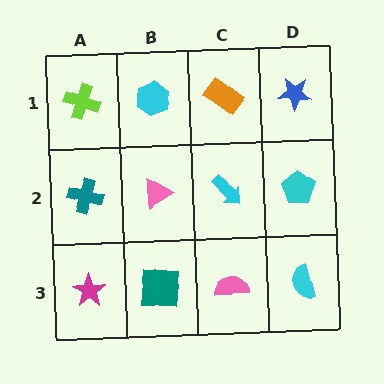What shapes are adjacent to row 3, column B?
A pink triangle (row 2, column B), a magenta star (row 3, column A), a pink semicircle (row 3, column C).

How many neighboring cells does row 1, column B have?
3.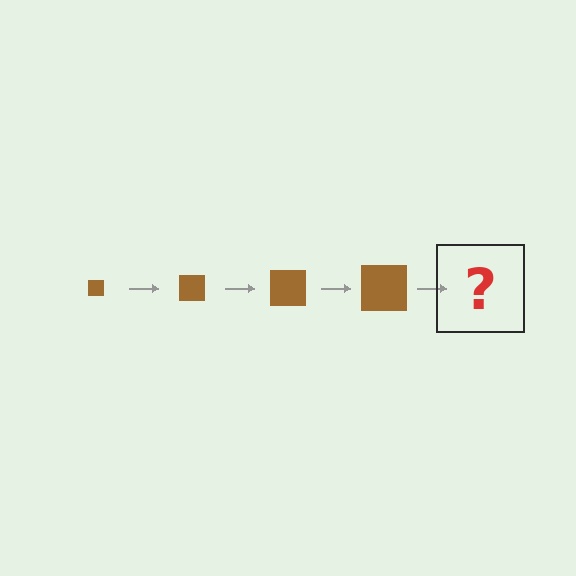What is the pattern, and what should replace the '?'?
The pattern is that the square gets progressively larger each step. The '?' should be a brown square, larger than the previous one.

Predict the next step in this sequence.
The next step is a brown square, larger than the previous one.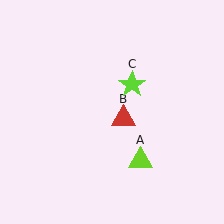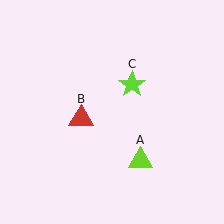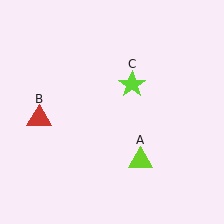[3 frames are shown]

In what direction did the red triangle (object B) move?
The red triangle (object B) moved left.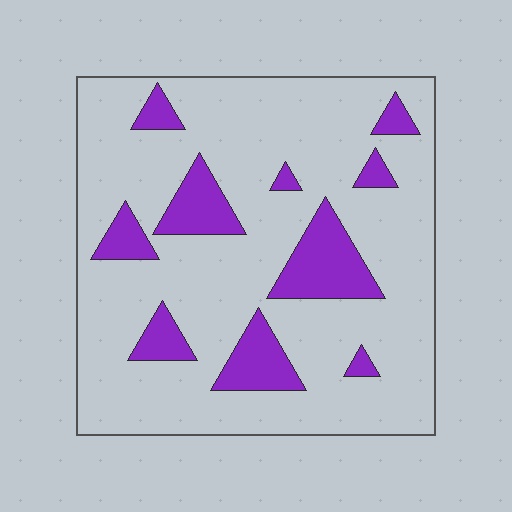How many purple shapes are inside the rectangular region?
10.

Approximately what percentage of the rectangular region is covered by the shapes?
Approximately 20%.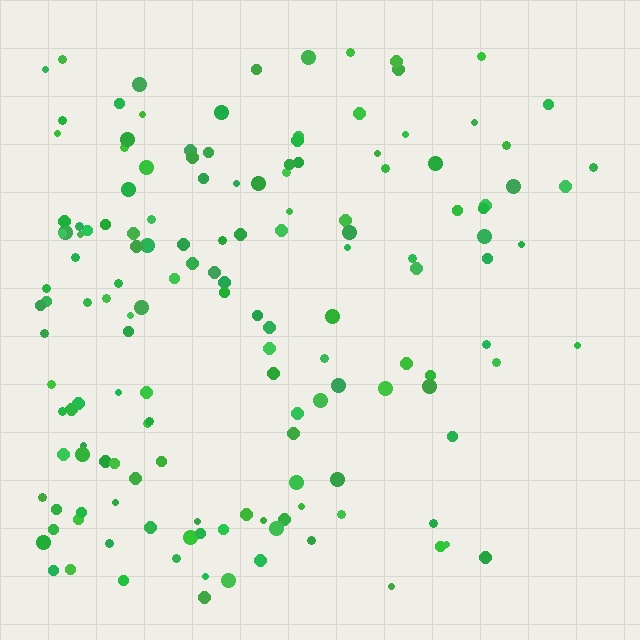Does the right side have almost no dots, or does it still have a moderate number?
Still a moderate number, just noticeably fewer than the left.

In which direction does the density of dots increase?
From right to left, with the left side densest.